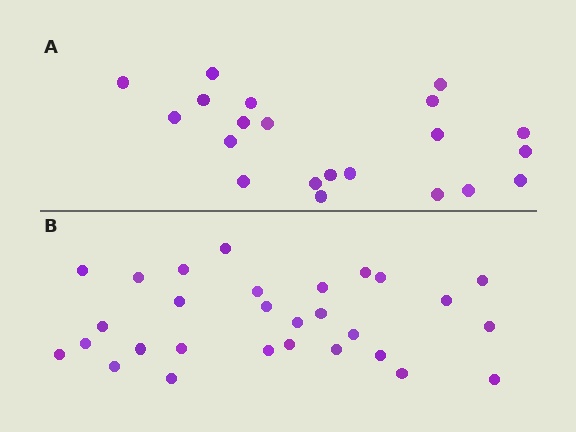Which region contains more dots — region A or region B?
Region B (the bottom region) has more dots.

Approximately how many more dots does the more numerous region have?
Region B has roughly 8 or so more dots than region A.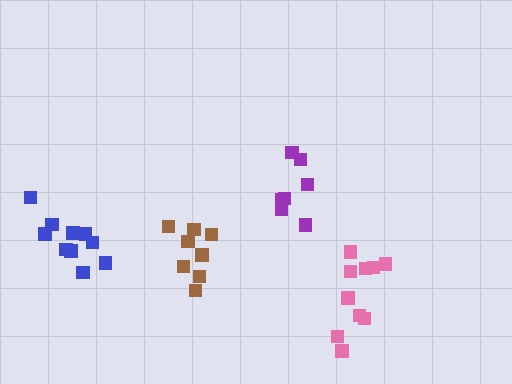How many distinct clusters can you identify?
There are 4 distinct clusters.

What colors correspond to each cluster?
The clusters are colored: pink, brown, purple, blue.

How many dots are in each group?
Group 1: 10 dots, Group 2: 8 dots, Group 3: 7 dots, Group 4: 11 dots (36 total).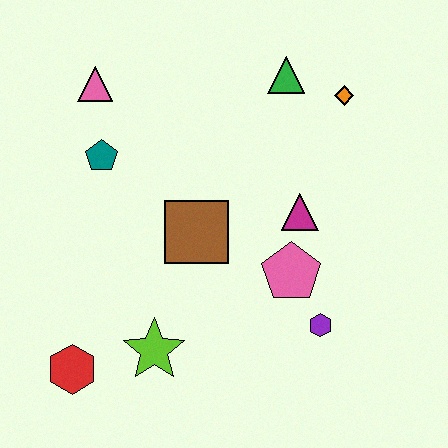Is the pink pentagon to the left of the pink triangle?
No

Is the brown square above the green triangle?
No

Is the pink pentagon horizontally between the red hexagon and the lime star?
No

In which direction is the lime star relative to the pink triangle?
The lime star is below the pink triangle.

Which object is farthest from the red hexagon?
The orange diamond is farthest from the red hexagon.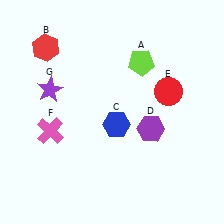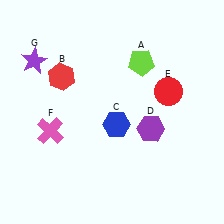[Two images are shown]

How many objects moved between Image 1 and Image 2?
2 objects moved between the two images.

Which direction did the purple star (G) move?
The purple star (G) moved up.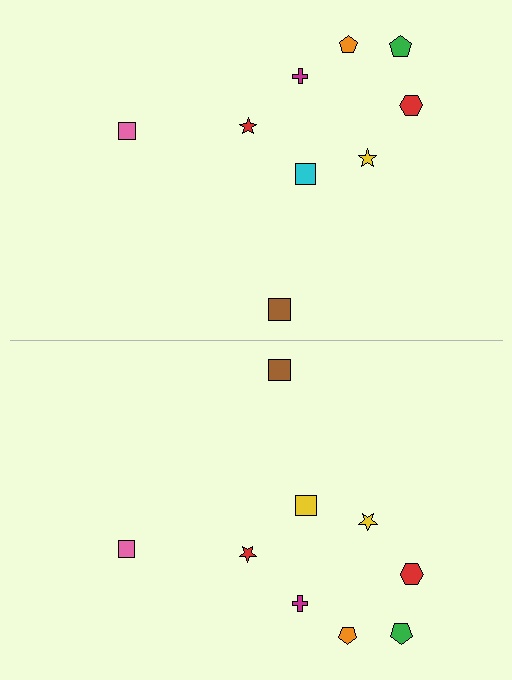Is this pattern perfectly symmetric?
No, the pattern is not perfectly symmetric. The yellow square on the bottom side breaks the symmetry — its mirror counterpart is cyan.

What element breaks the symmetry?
The yellow square on the bottom side breaks the symmetry — its mirror counterpart is cyan.